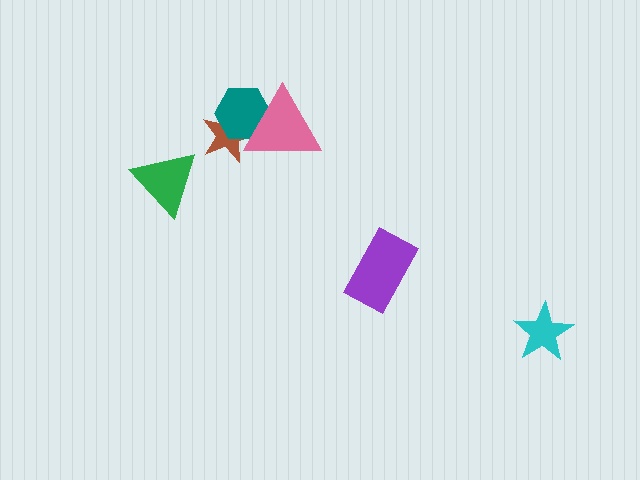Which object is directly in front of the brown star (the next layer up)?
The teal hexagon is directly in front of the brown star.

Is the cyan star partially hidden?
No, no other shape covers it.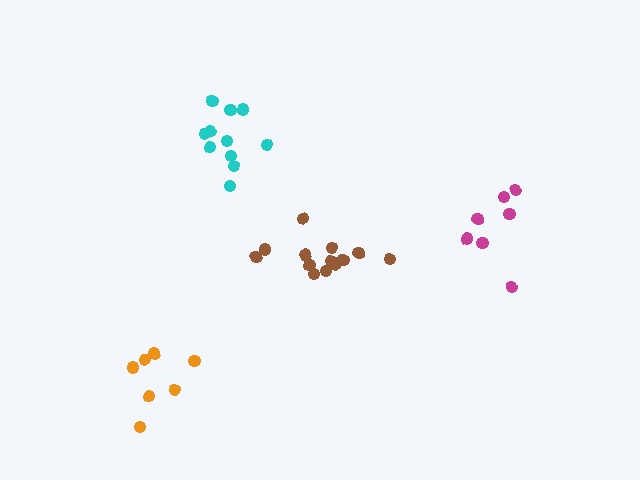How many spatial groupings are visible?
There are 4 spatial groupings.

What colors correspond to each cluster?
The clusters are colored: magenta, brown, cyan, orange.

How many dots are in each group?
Group 1: 7 dots, Group 2: 13 dots, Group 3: 11 dots, Group 4: 7 dots (38 total).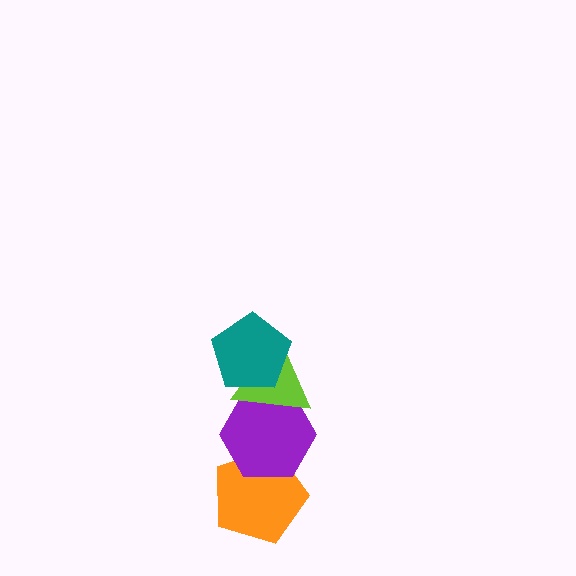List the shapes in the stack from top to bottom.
From top to bottom: the teal pentagon, the lime triangle, the purple hexagon, the orange pentagon.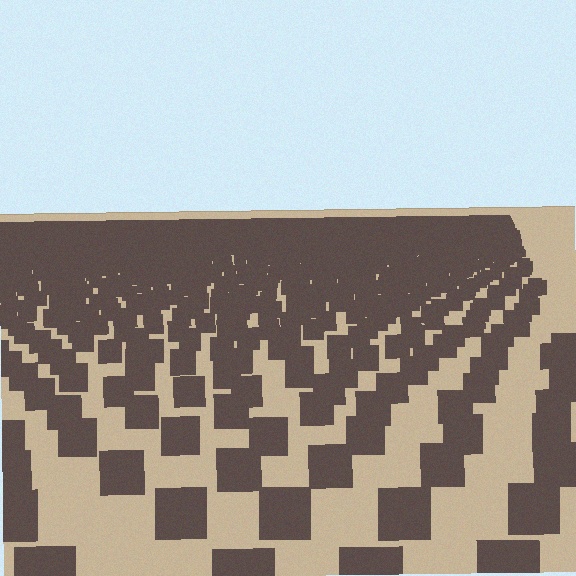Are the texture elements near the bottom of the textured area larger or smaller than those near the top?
Larger. Near the bottom, elements are closer to the viewer and appear at a bigger on-screen size.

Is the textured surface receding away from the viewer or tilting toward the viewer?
The surface is receding away from the viewer. Texture elements get smaller and denser toward the top.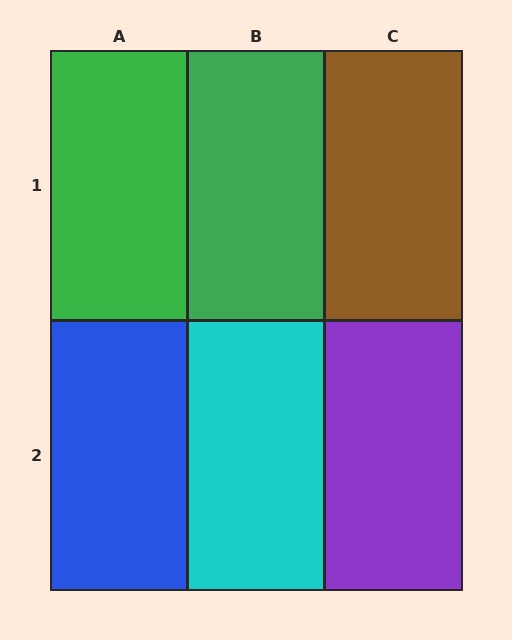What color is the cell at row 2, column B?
Cyan.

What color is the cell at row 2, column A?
Blue.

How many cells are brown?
1 cell is brown.